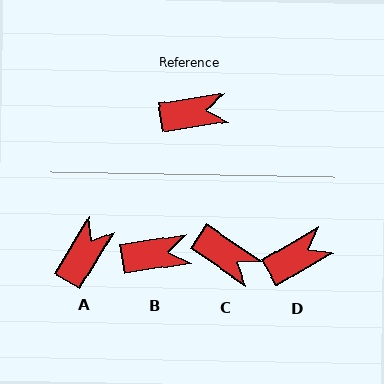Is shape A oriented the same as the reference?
No, it is off by about 50 degrees.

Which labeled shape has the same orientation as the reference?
B.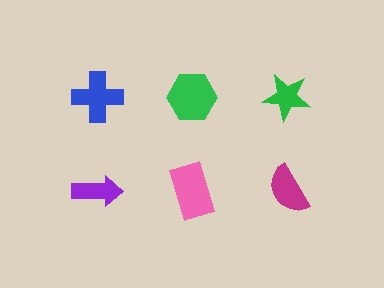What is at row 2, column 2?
A pink rectangle.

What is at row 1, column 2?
A green hexagon.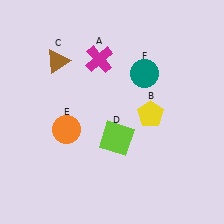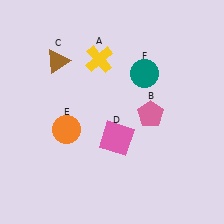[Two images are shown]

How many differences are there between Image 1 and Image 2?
There are 3 differences between the two images.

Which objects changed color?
A changed from magenta to yellow. B changed from yellow to pink. D changed from lime to pink.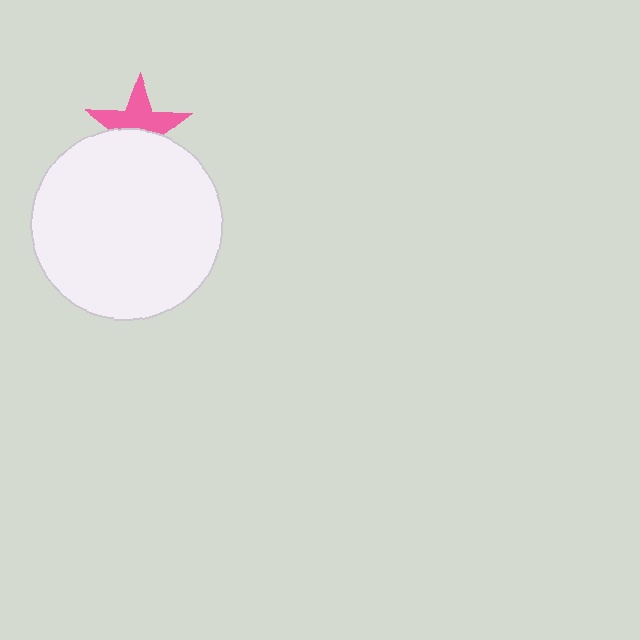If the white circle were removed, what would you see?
You would see the complete pink star.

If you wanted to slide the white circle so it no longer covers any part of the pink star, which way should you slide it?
Slide it down — that is the most direct way to separate the two shapes.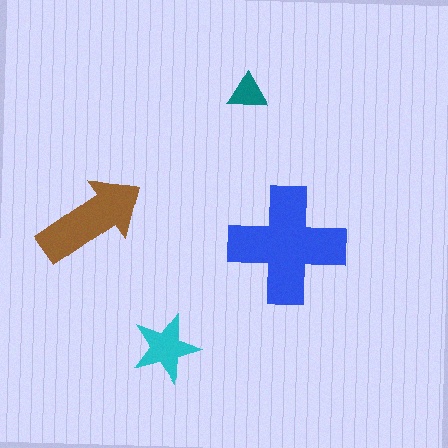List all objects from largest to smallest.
The blue cross, the brown arrow, the cyan star, the teal triangle.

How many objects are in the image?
There are 4 objects in the image.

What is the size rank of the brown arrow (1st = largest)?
2nd.